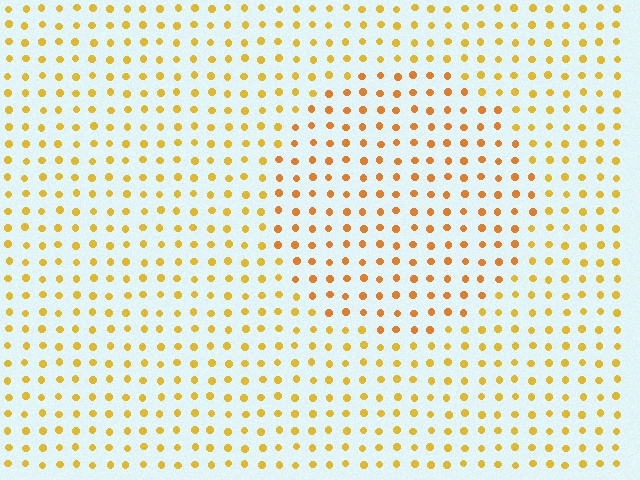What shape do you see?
I see a circle.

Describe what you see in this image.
The image is filled with small yellow elements in a uniform arrangement. A circle-shaped region is visible where the elements are tinted to a slightly different hue, forming a subtle color boundary.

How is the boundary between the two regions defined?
The boundary is defined purely by a slight shift in hue (about 20 degrees). Spacing, size, and orientation are identical on both sides.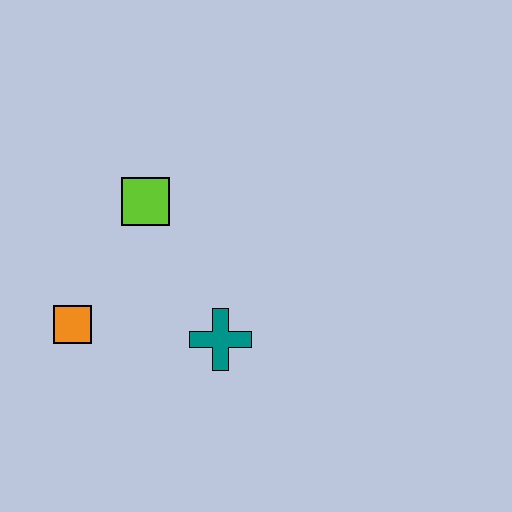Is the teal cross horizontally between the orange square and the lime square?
No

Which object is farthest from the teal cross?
The lime square is farthest from the teal cross.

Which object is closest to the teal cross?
The orange square is closest to the teal cross.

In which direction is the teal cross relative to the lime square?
The teal cross is below the lime square.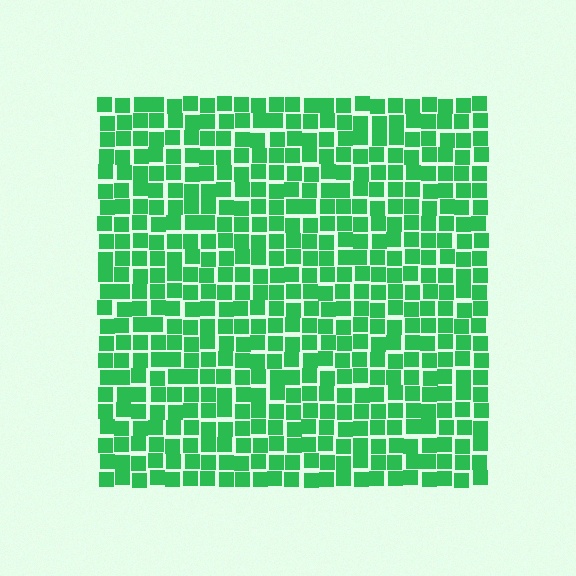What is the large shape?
The large shape is a square.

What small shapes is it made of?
It is made of small squares.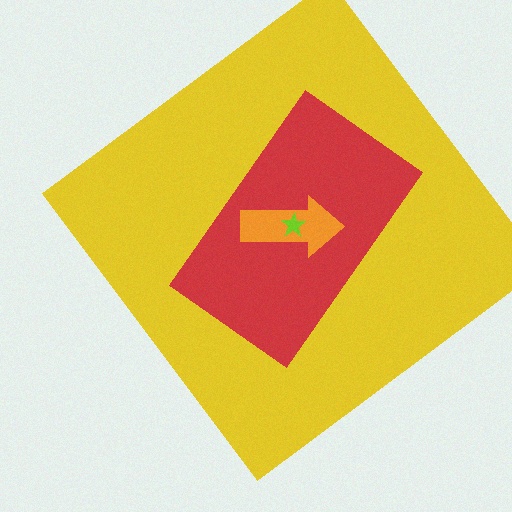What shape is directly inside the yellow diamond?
The red rectangle.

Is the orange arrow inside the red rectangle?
Yes.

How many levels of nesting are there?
4.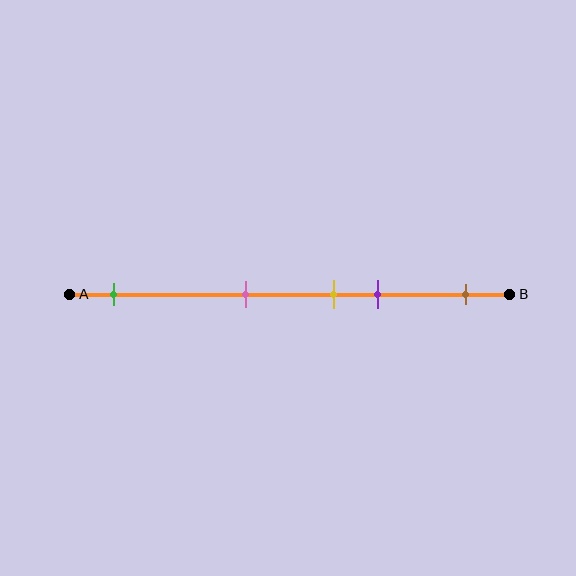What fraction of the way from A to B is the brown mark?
The brown mark is approximately 90% (0.9) of the way from A to B.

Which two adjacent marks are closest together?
The yellow and purple marks are the closest adjacent pair.